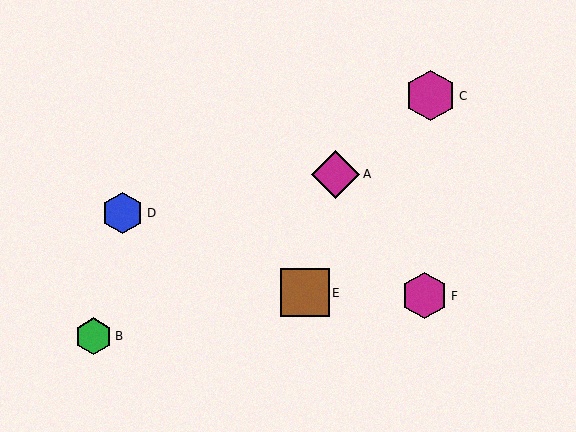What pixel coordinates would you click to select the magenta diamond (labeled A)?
Click at (336, 174) to select the magenta diamond A.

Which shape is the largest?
The magenta hexagon (labeled C) is the largest.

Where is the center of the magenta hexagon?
The center of the magenta hexagon is at (431, 96).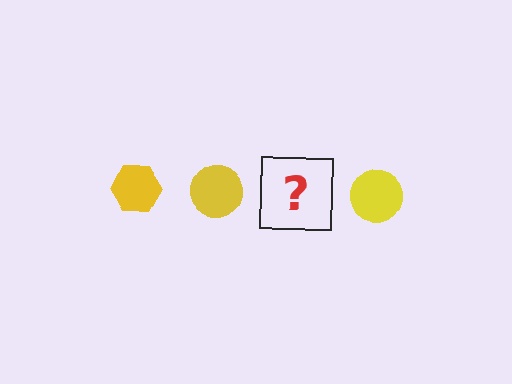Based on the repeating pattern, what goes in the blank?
The blank should be a yellow hexagon.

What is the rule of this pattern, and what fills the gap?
The rule is that the pattern cycles through hexagon, circle shapes in yellow. The gap should be filled with a yellow hexagon.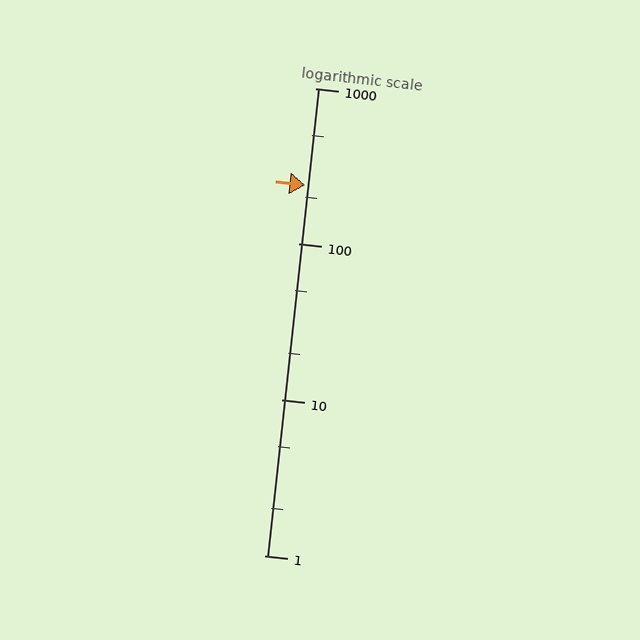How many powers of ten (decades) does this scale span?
The scale spans 3 decades, from 1 to 1000.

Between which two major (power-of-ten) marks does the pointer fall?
The pointer is between 100 and 1000.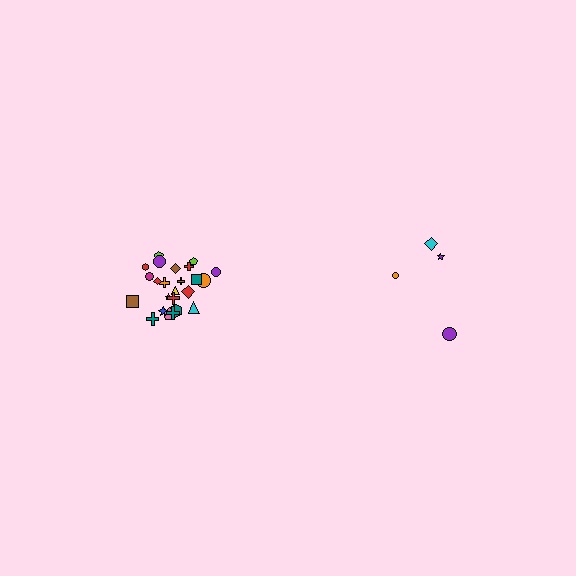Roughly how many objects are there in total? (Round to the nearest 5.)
Roughly 30 objects in total.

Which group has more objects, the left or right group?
The left group.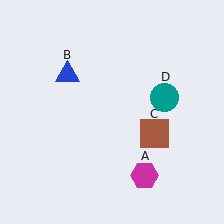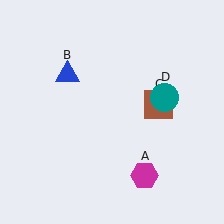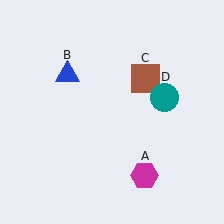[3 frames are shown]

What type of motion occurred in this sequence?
The brown square (object C) rotated counterclockwise around the center of the scene.